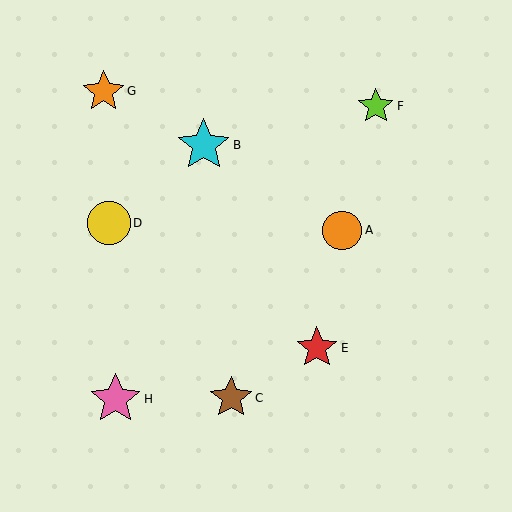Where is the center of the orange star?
The center of the orange star is at (104, 91).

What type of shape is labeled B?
Shape B is a cyan star.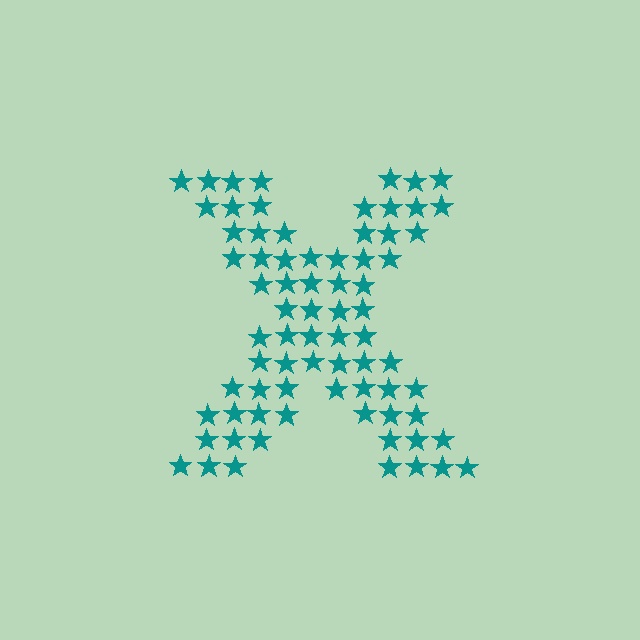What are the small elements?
The small elements are stars.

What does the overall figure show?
The overall figure shows the letter X.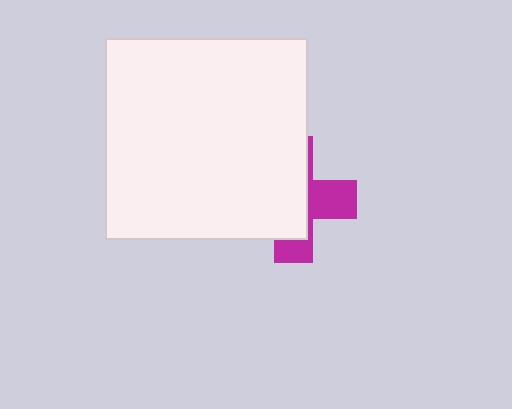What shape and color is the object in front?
The object in front is a white square.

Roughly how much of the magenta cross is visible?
A small part of it is visible (roughly 39%).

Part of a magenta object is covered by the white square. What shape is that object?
It is a cross.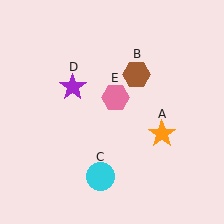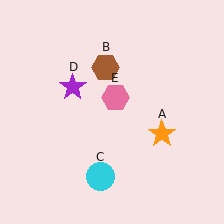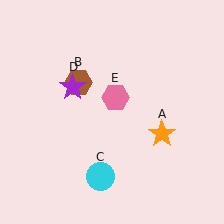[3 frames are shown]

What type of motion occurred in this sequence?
The brown hexagon (object B) rotated counterclockwise around the center of the scene.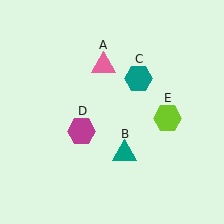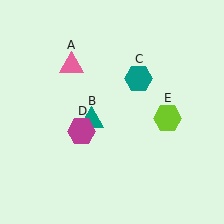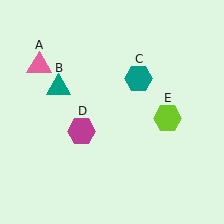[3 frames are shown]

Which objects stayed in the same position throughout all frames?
Teal hexagon (object C) and magenta hexagon (object D) and lime hexagon (object E) remained stationary.